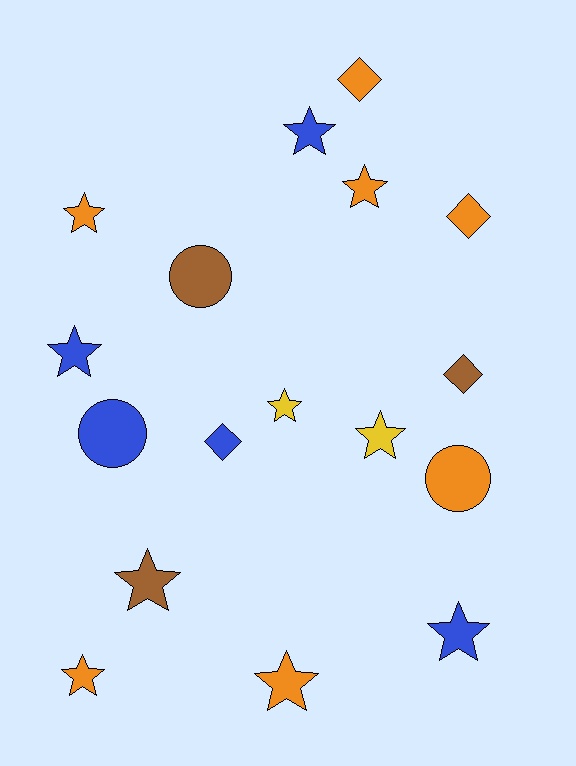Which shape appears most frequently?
Star, with 10 objects.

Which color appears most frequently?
Orange, with 7 objects.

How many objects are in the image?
There are 17 objects.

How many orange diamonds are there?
There are 2 orange diamonds.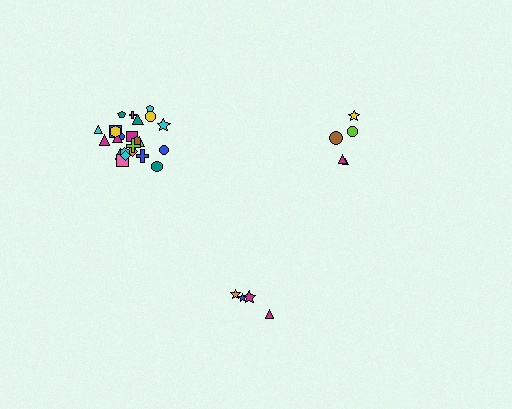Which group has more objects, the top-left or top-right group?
The top-left group.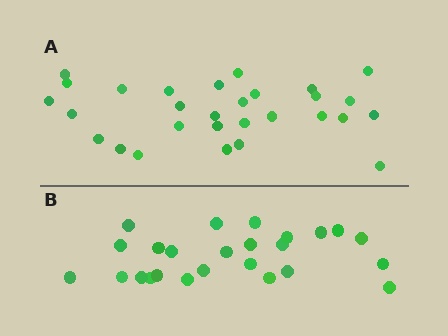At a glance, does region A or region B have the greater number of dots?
Region A (the top region) has more dots.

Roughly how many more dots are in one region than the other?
Region A has about 4 more dots than region B.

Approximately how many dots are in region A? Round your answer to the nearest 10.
About 30 dots. (The exact count is 29, which rounds to 30.)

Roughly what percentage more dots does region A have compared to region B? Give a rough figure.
About 15% more.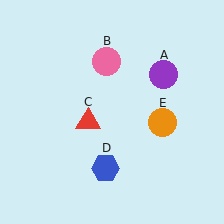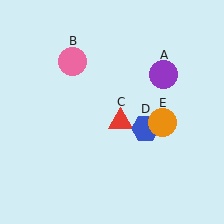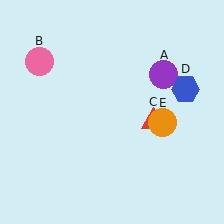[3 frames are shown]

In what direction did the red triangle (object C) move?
The red triangle (object C) moved right.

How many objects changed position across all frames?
3 objects changed position: pink circle (object B), red triangle (object C), blue hexagon (object D).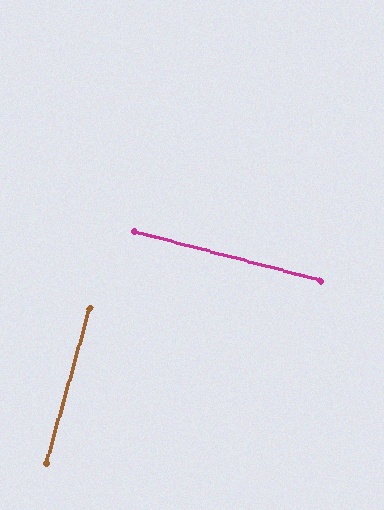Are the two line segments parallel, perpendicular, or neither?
Perpendicular — they meet at approximately 89°.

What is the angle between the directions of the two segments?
Approximately 89 degrees.